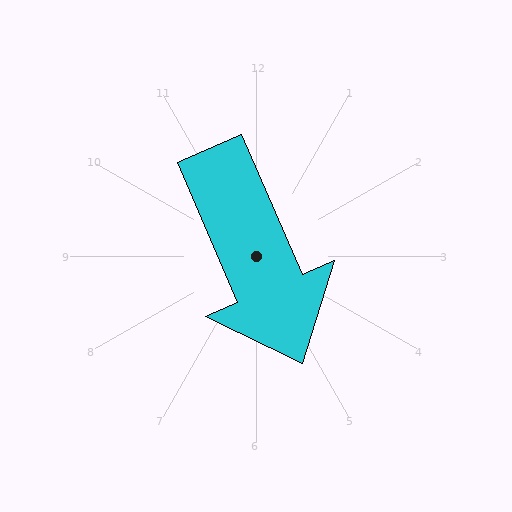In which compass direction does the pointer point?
Southeast.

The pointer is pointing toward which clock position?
Roughly 5 o'clock.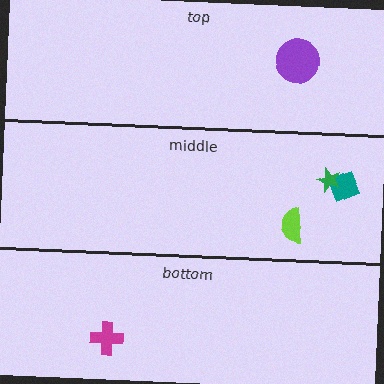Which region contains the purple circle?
The top region.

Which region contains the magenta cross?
The bottom region.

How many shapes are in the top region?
1.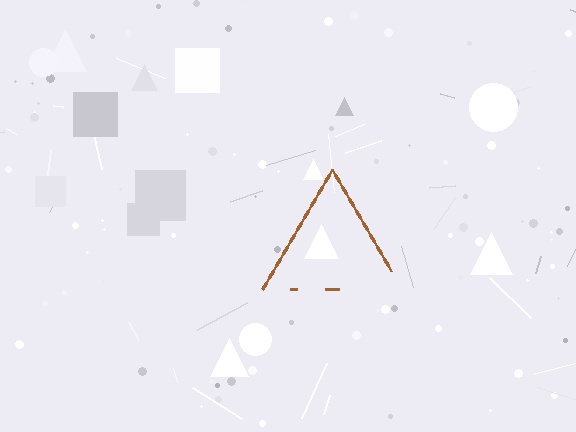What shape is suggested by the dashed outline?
The dashed outline suggests a triangle.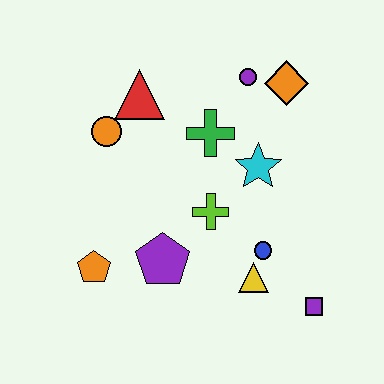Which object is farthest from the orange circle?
The purple square is farthest from the orange circle.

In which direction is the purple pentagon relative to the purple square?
The purple pentagon is to the left of the purple square.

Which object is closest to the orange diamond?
The purple circle is closest to the orange diamond.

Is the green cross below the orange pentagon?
No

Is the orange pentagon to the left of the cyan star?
Yes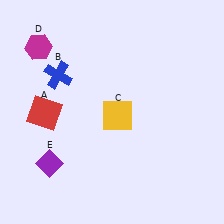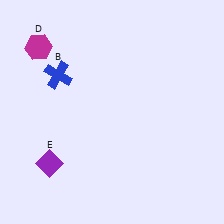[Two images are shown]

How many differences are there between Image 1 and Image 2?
There are 2 differences between the two images.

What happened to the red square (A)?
The red square (A) was removed in Image 2. It was in the bottom-left area of Image 1.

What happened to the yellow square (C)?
The yellow square (C) was removed in Image 2. It was in the bottom-right area of Image 1.